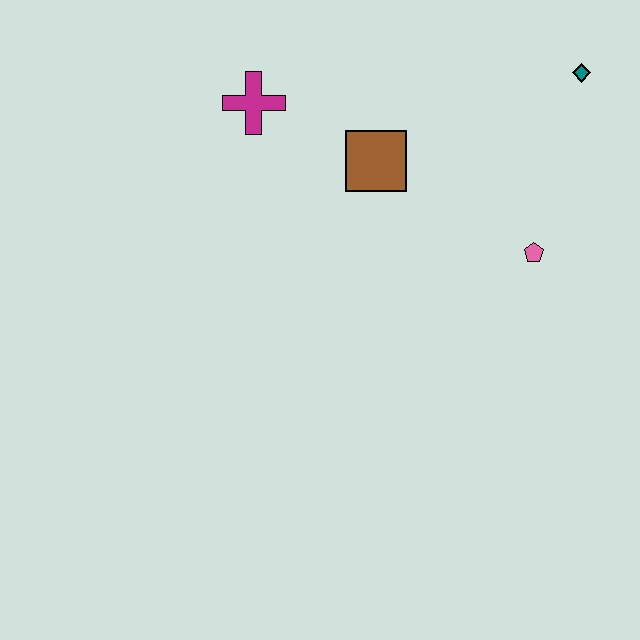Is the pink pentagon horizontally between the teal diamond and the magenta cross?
Yes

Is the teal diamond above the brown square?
Yes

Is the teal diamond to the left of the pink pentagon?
No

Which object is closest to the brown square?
The magenta cross is closest to the brown square.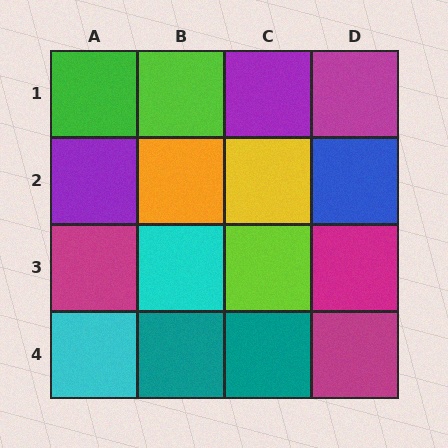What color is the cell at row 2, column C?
Yellow.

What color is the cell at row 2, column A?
Purple.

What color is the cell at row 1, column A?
Green.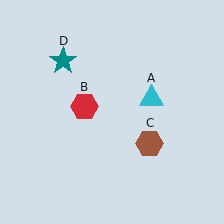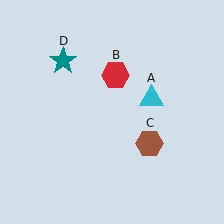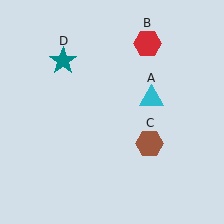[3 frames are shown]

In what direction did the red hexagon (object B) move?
The red hexagon (object B) moved up and to the right.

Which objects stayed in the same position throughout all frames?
Cyan triangle (object A) and brown hexagon (object C) and teal star (object D) remained stationary.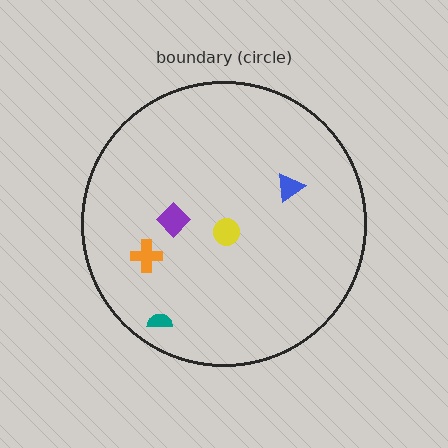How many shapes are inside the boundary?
5 inside, 0 outside.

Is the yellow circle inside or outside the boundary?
Inside.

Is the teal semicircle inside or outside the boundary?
Inside.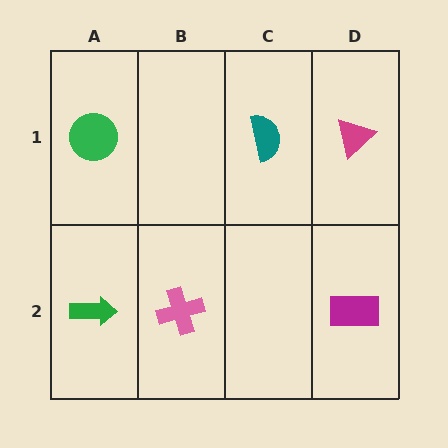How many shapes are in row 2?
3 shapes.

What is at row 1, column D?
A magenta triangle.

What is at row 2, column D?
A magenta rectangle.